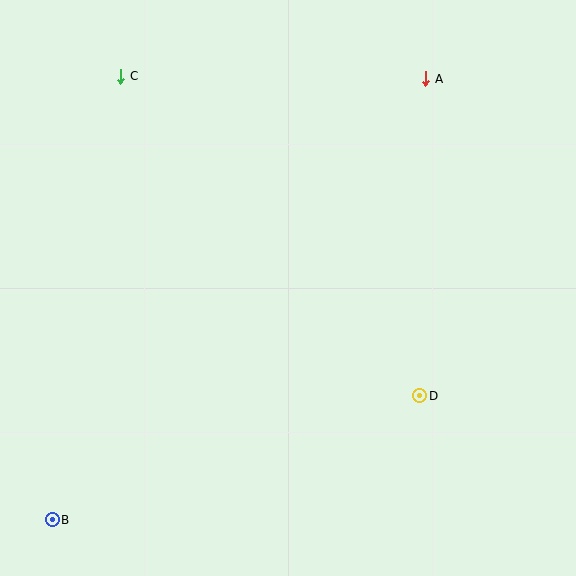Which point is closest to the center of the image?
Point D at (420, 396) is closest to the center.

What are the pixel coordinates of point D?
Point D is at (420, 396).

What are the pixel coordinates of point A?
Point A is at (426, 79).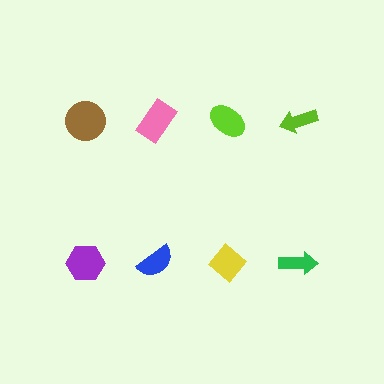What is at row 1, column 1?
A brown circle.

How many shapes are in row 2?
4 shapes.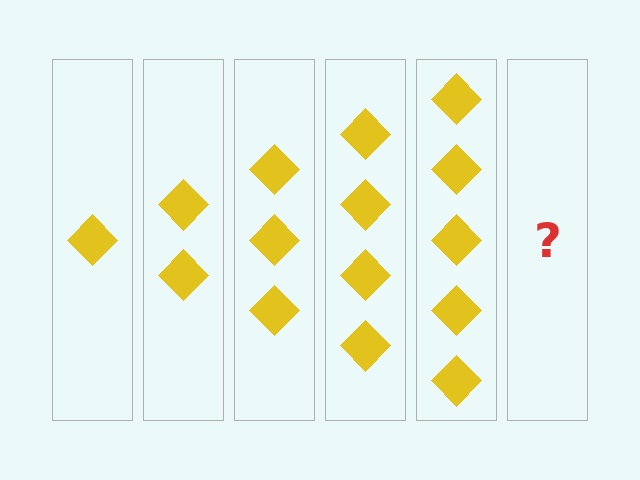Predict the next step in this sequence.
The next step is 6 diamonds.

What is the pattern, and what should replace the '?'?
The pattern is that each step adds one more diamond. The '?' should be 6 diamonds.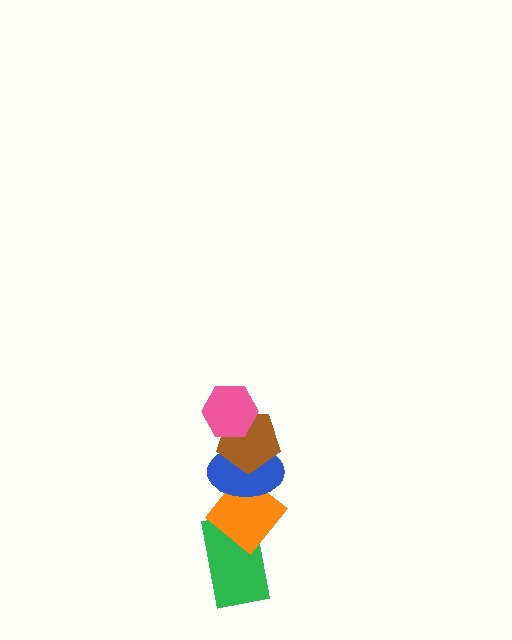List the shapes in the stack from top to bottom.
From top to bottom: the pink hexagon, the brown pentagon, the blue ellipse, the orange diamond, the green rectangle.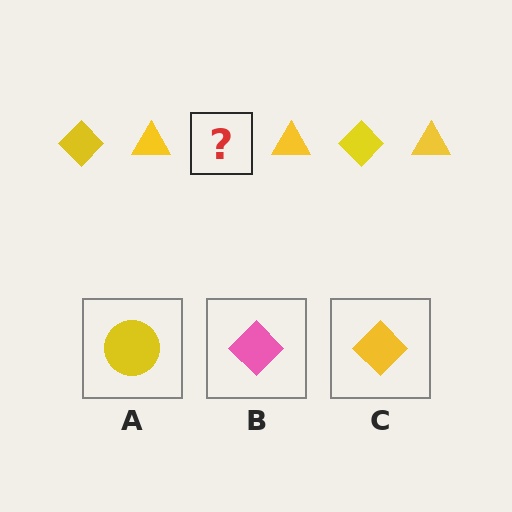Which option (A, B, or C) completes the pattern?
C.